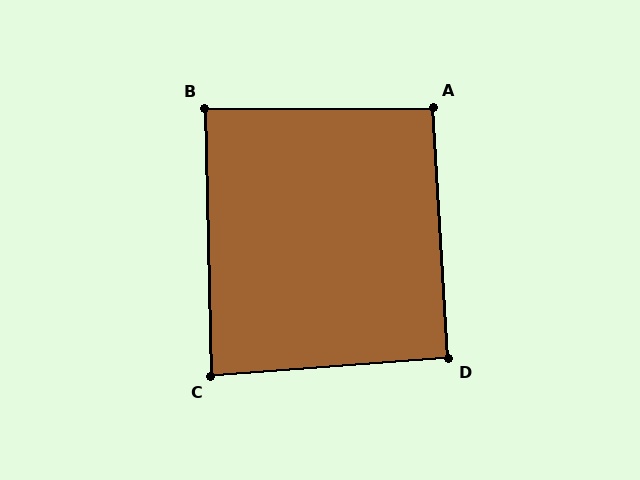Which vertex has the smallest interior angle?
C, at approximately 87 degrees.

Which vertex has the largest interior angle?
A, at approximately 93 degrees.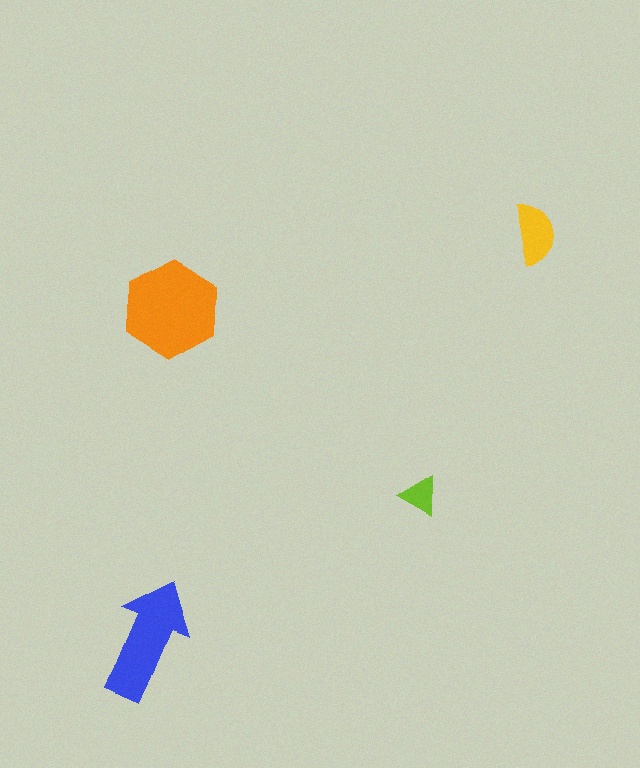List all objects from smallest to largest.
The lime triangle, the yellow semicircle, the blue arrow, the orange hexagon.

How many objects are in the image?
There are 4 objects in the image.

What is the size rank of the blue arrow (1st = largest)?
2nd.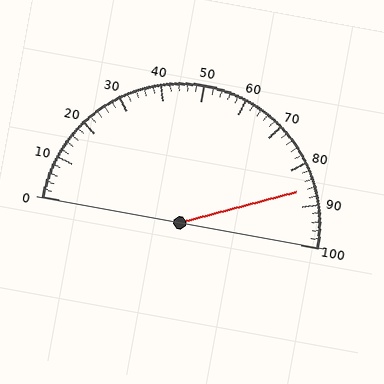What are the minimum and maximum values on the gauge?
The gauge ranges from 0 to 100.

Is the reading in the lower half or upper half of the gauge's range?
The reading is in the upper half of the range (0 to 100).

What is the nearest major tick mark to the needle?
The nearest major tick mark is 90.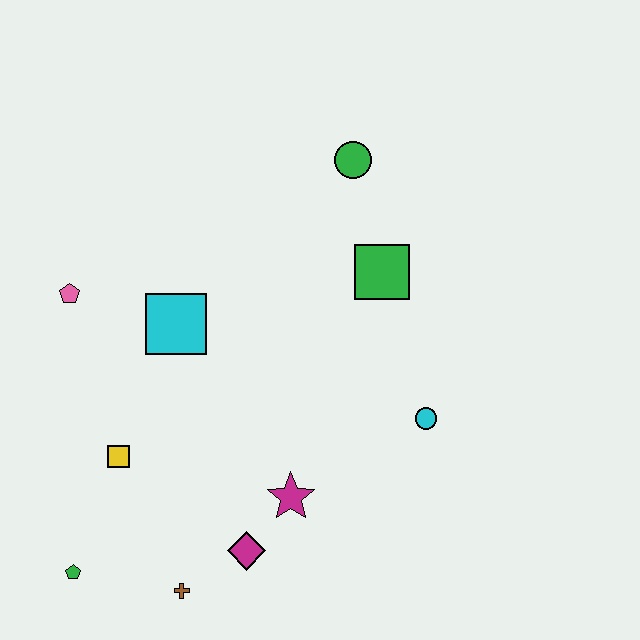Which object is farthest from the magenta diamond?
The green circle is farthest from the magenta diamond.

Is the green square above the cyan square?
Yes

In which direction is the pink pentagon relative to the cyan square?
The pink pentagon is to the left of the cyan square.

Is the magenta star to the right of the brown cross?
Yes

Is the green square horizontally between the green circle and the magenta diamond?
No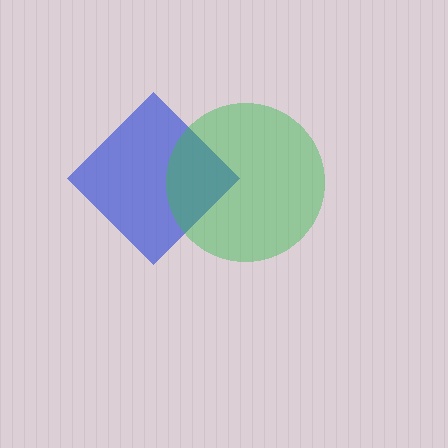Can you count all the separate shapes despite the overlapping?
Yes, there are 2 separate shapes.